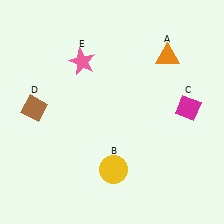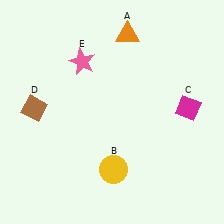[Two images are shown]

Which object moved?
The orange triangle (A) moved left.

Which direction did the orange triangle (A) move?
The orange triangle (A) moved left.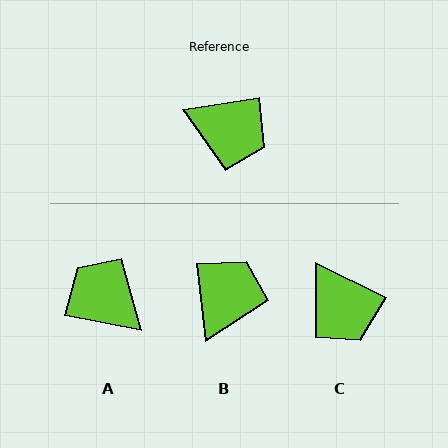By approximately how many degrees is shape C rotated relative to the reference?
Approximately 35 degrees clockwise.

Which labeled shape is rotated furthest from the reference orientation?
A, about 160 degrees away.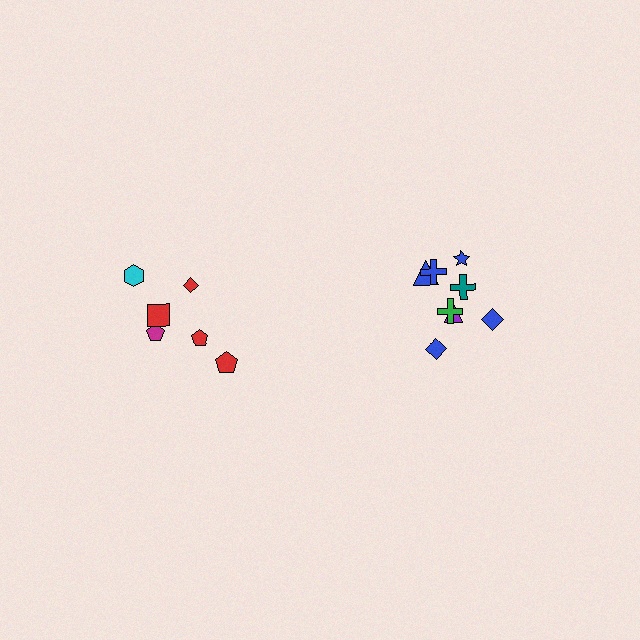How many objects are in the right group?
There are 8 objects.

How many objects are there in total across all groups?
There are 14 objects.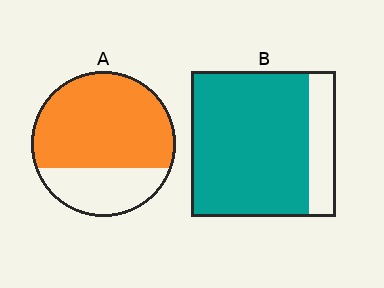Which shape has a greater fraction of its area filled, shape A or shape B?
Shape B.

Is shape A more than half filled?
Yes.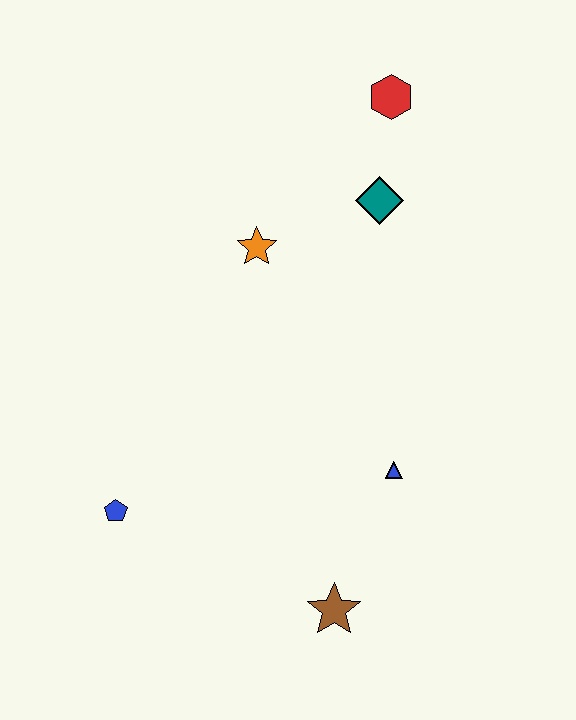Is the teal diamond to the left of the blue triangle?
Yes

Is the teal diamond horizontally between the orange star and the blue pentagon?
No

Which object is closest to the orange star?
The teal diamond is closest to the orange star.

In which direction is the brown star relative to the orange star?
The brown star is below the orange star.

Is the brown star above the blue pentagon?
No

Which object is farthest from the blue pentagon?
The red hexagon is farthest from the blue pentagon.